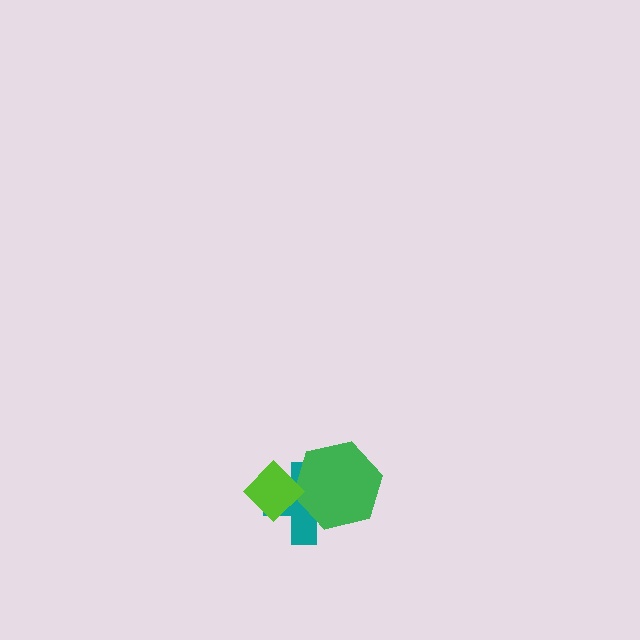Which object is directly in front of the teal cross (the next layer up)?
The green hexagon is directly in front of the teal cross.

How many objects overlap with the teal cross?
2 objects overlap with the teal cross.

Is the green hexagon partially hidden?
Yes, it is partially covered by another shape.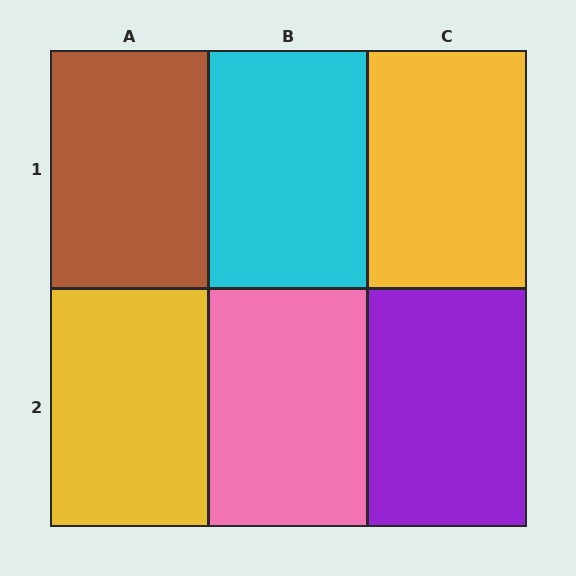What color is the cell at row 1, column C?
Yellow.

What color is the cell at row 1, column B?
Cyan.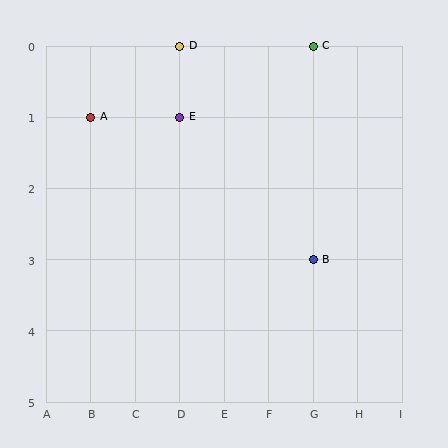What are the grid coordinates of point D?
Point D is at grid coordinates (D, 0).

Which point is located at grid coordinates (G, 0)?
Point C is at (G, 0).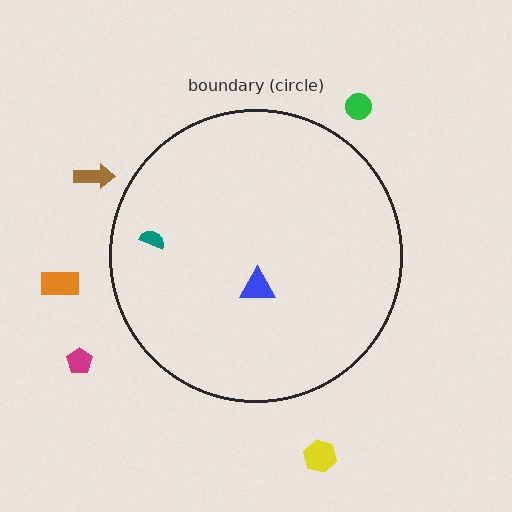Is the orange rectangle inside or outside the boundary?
Outside.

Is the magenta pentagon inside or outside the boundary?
Outside.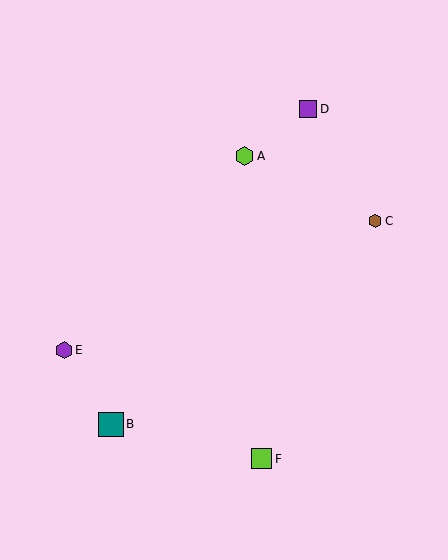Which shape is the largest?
The teal square (labeled B) is the largest.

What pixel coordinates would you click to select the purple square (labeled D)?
Click at (308, 109) to select the purple square D.